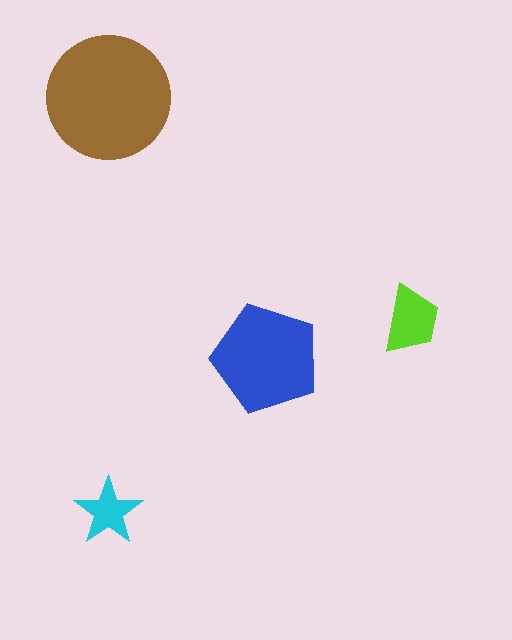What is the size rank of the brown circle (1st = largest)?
1st.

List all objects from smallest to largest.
The cyan star, the lime trapezoid, the blue pentagon, the brown circle.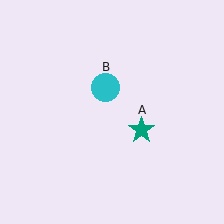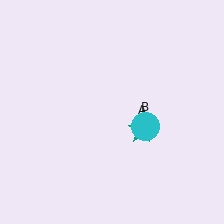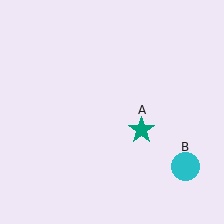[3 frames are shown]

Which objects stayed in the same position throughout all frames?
Teal star (object A) remained stationary.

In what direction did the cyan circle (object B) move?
The cyan circle (object B) moved down and to the right.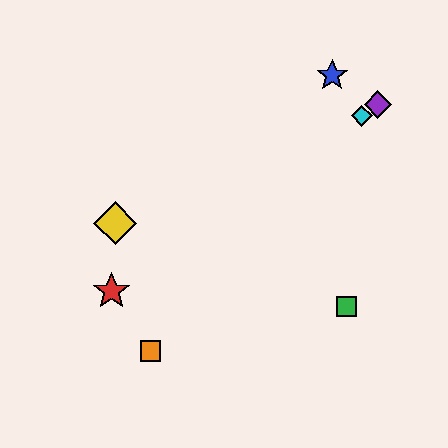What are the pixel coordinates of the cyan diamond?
The cyan diamond is at (362, 116).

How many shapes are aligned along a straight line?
3 shapes (the red star, the purple diamond, the cyan diamond) are aligned along a straight line.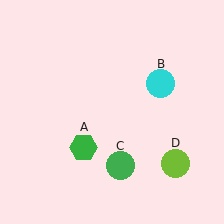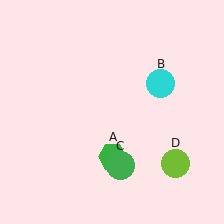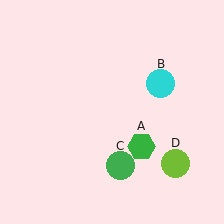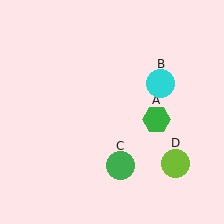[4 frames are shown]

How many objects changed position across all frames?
1 object changed position: green hexagon (object A).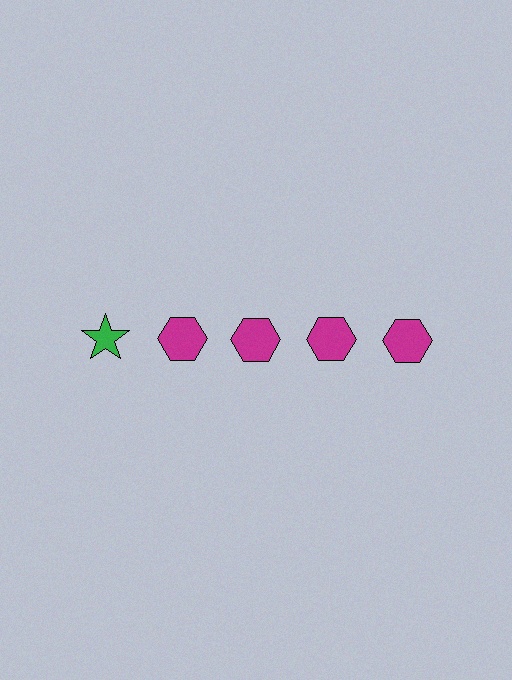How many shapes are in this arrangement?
There are 5 shapes arranged in a grid pattern.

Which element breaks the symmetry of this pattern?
The green star in the top row, leftmost column breaks the symmetry. All other shapes are magenta hexagons.